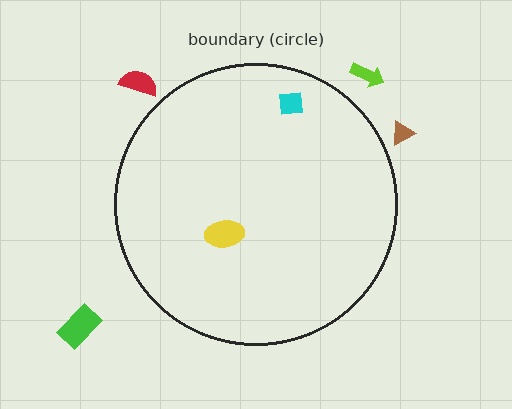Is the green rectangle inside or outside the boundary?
Outside.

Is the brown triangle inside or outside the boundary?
Outside.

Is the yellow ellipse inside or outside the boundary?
Inside.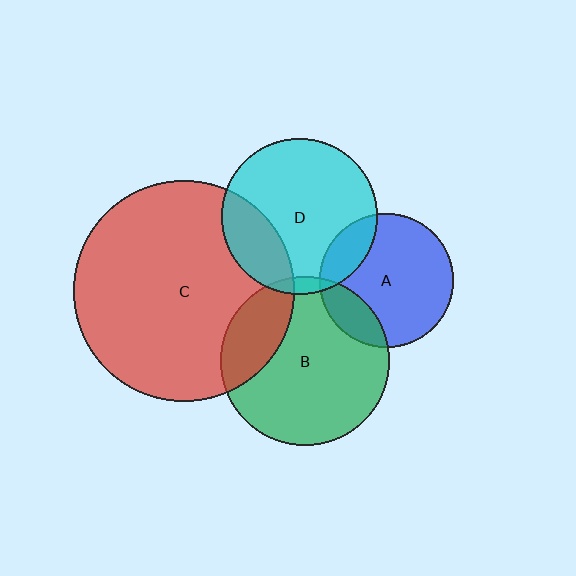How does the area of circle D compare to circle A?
Approximately 1.3 times.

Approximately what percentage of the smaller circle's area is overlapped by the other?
Approximately 20%.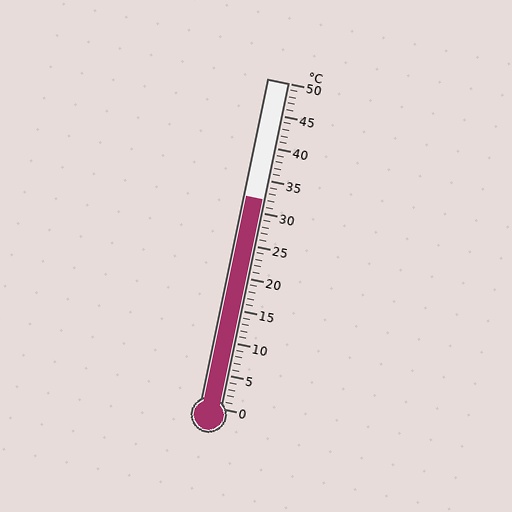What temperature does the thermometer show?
The thermometer shows approximately 32°C.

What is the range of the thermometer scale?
The thermometer scale ranges from 0°C to 50°C.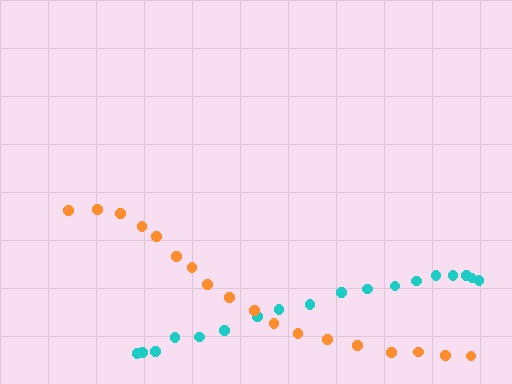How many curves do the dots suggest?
There are 2 distinct paths.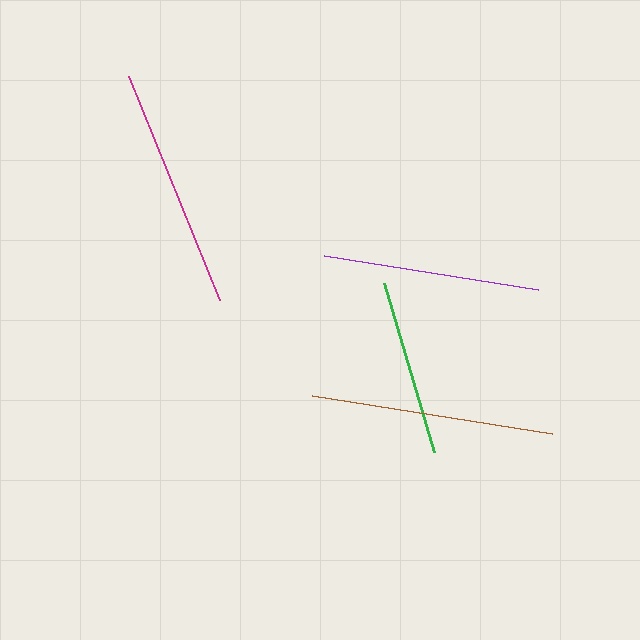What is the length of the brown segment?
The brown segment is approximately 243 pixels long.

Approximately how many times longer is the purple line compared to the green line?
The purple line is approximately 1.2 times the length of the green line.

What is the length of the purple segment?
The purple segment is approximately 218 pixels long.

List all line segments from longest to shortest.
From longest to shortest: brown, magenta, purple, green.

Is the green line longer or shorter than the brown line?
The brown line is longer than the green line.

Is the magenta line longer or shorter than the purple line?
The magenta line is longer than the purple line.